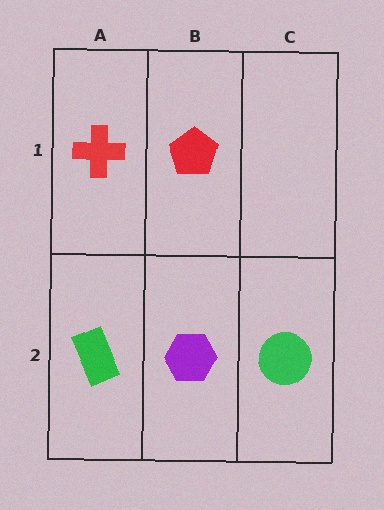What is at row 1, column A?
A red cross.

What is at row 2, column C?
A green circle.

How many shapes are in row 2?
3 shapes.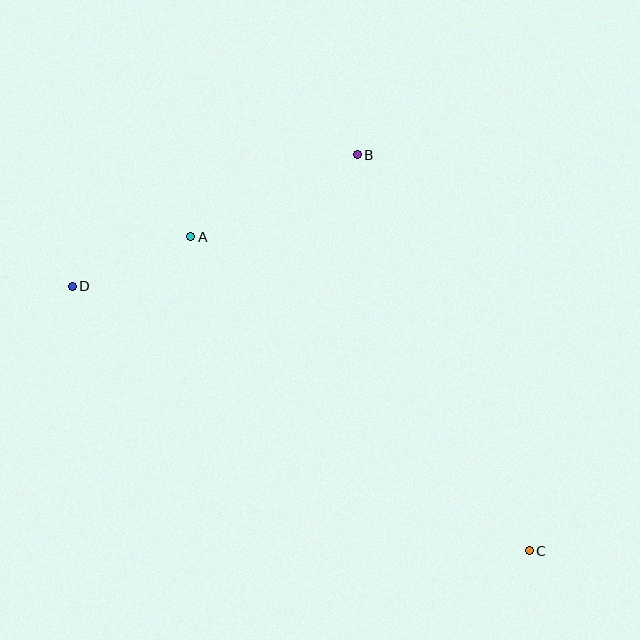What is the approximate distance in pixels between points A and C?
The distance between A and C is approximately 462 pixels.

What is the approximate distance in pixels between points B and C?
The distance between B and C is approximately 432 pixels.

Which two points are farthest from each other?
Points C and D are farthest from each other.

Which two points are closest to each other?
Points A and D are closest to each other.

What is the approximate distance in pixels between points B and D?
The distance between B and D is approximately 314 pixels.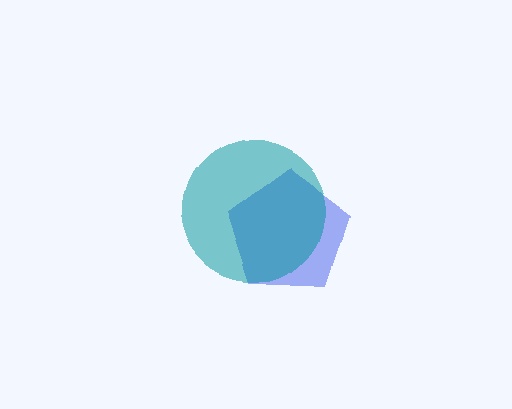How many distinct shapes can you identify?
There are 2 distinct shapes: a blue pentagon, a teal circle.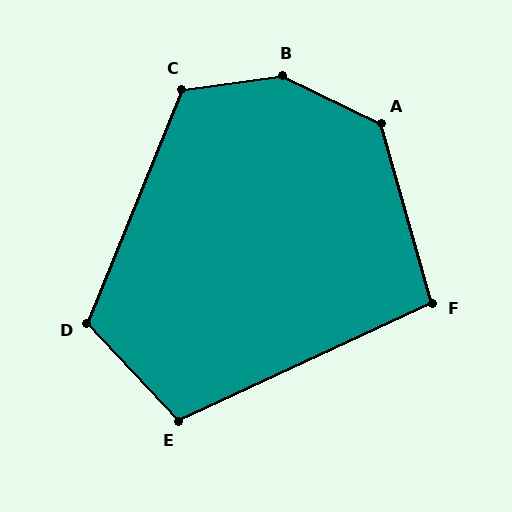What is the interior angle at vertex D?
Approximately 114 degrees (obtuse).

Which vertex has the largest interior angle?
B, at approximately 146 degrees.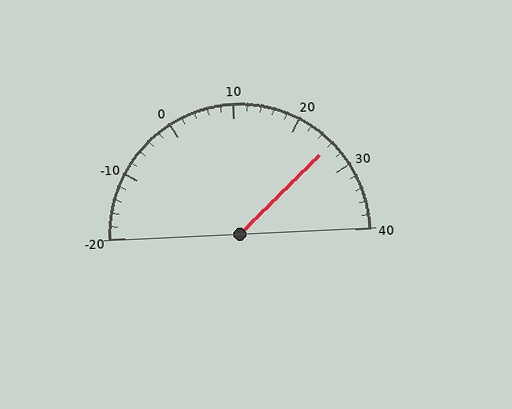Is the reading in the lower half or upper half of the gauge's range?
The reading is in the upper half of the range (-20 to 40).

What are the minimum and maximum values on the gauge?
The gauge ranges from -20 to 40.